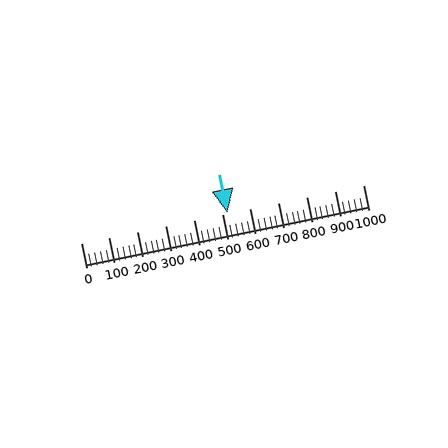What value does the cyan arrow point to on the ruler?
The cyan arrow points to approximately 520.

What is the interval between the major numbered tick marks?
The major tick marks are spaced 100 units apart.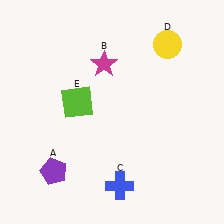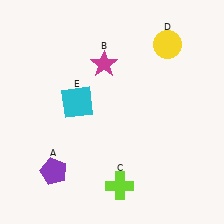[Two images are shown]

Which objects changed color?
C changed from blue to lime. E changed from lime to cyan.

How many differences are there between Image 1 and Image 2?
There are 2 differences between the two images.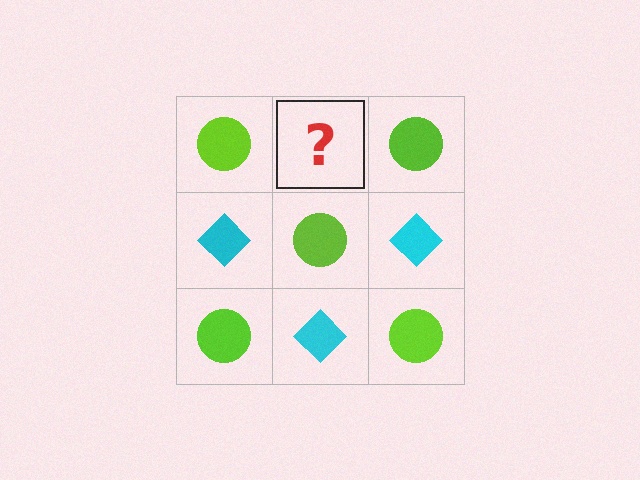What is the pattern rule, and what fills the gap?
The rule is that it alternates lime circle and cyan diamond in a checkerboard pattern. The gap should be filled with a cyan diamond.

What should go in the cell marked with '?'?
The missing cell should contain a cyan diamond.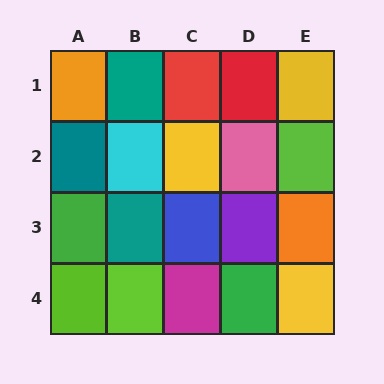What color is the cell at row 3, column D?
Purple.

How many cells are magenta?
1 cell is magenta.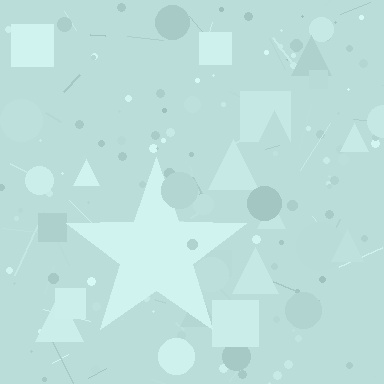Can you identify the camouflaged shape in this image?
The camouflaged shape is a star.